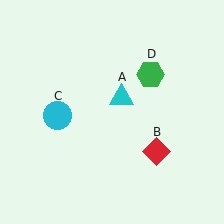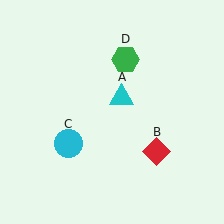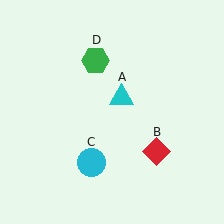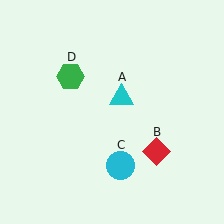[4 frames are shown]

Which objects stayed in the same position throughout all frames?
Cyan triangle (object A) and red diamond (object B) remained stationary.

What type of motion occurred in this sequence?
The cyan circle (object C), green hexagon (object D) rotated counterclockwise around the center of the scene.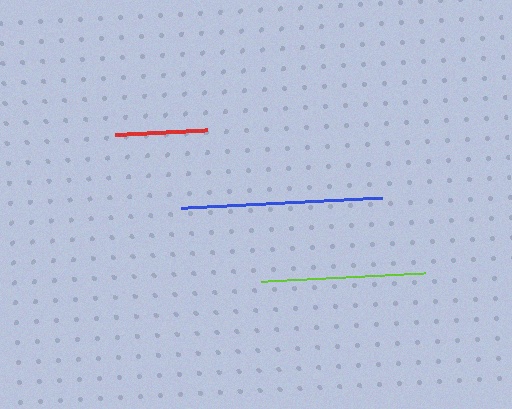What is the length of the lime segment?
The lime segment is approximately 164 pixels long.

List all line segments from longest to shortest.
From longest to shortest: blue, lime, red.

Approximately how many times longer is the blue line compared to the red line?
The blue line is approximately 2.2 times the length of the red line.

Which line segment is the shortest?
The red line is the shortest at approximately 93 pixels.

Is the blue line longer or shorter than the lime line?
The blue line is longer than the lime line.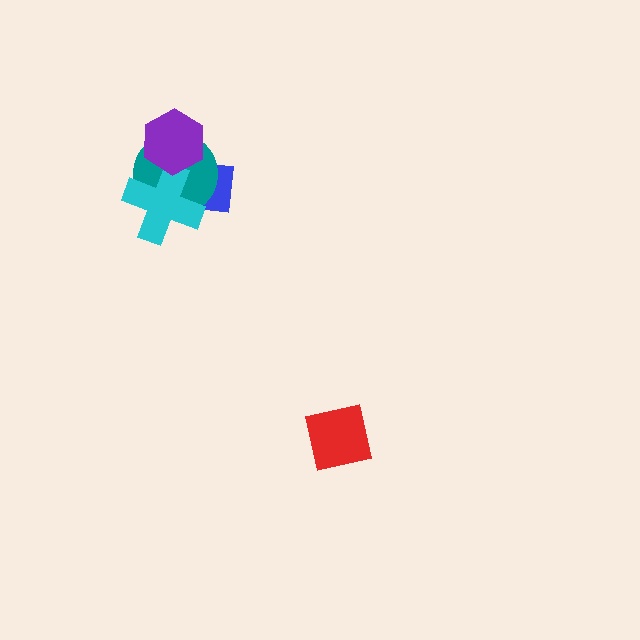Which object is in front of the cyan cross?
The purple hexagon is in front of the cyan cross.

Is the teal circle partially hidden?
Yes, it is partially covered by another shape.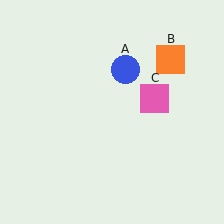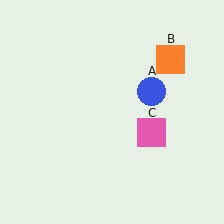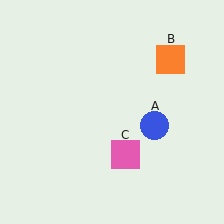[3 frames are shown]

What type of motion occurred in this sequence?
The blue circle (object A), pink square (object C) rotated clockwise around the center of the scene.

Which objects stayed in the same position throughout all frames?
Orange square (object B) remained stationary.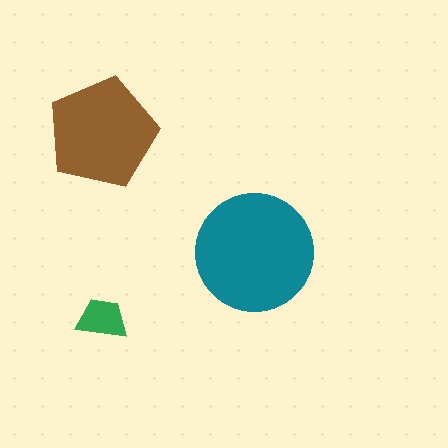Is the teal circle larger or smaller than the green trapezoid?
Larger.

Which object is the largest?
The teal circle.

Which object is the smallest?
The green trapezoid.